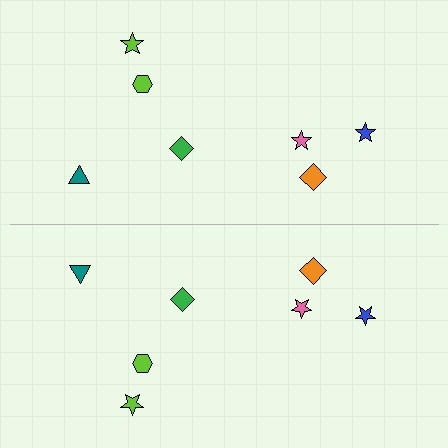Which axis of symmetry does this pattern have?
The pattern has a horizontal axis of symmetry running through the center of the image.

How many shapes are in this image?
There are 14 shapes in this image.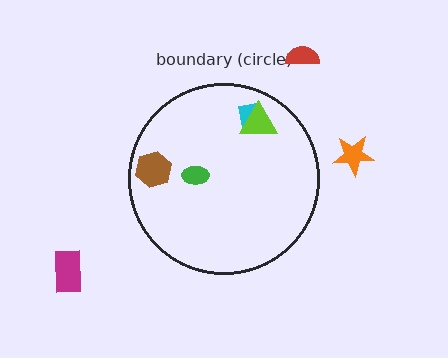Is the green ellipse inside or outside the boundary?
Inside.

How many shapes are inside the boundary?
4 inside, 3 outside.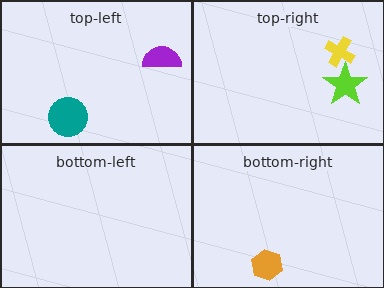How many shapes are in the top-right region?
2.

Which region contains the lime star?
The top-right region.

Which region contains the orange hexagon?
The bottom-right region.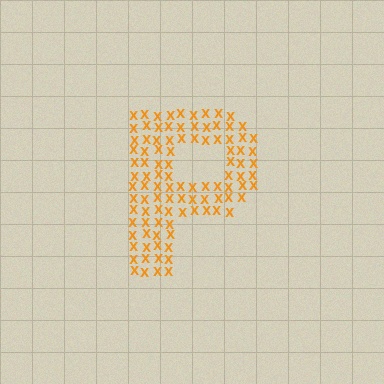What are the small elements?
The small elements are letter X's.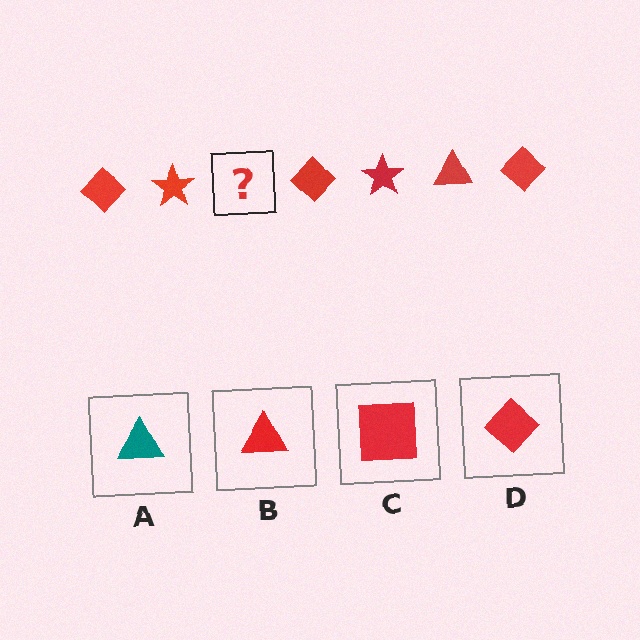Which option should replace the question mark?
Option B.